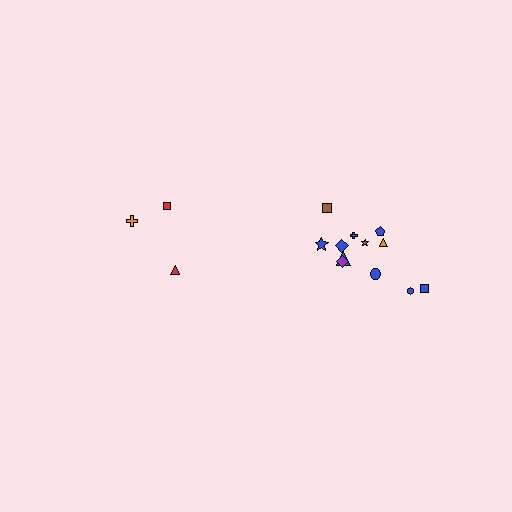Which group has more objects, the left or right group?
The right group.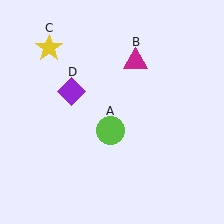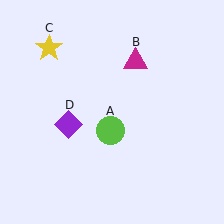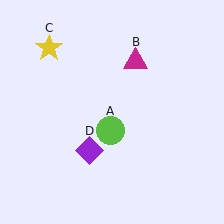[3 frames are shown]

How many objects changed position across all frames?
1 object changed position: purple diamond (object D).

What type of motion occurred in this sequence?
The purple diamond (object D) rotated counterclockwise around the center of the scene.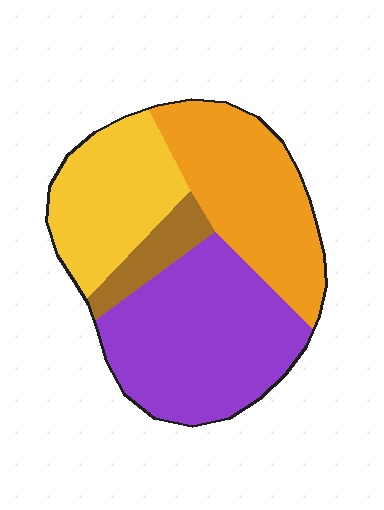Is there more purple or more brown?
Purple.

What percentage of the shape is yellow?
Yellow covers 24% of the shape.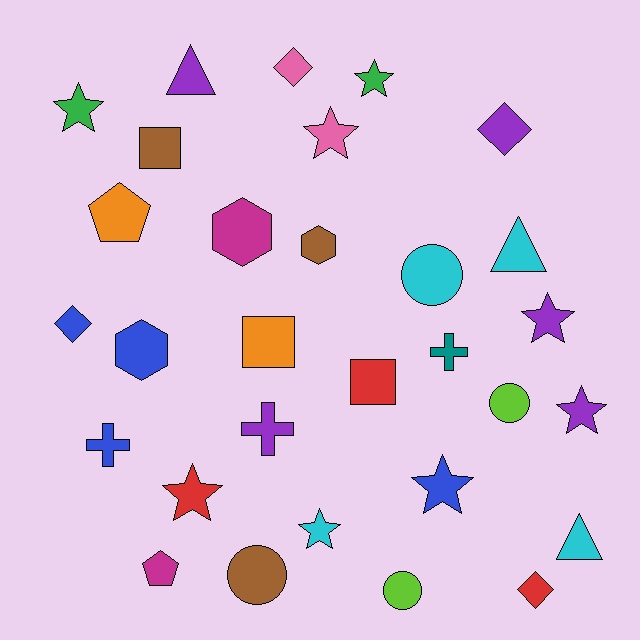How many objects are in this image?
There are 30 objects.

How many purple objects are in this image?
There are 5 purple objects.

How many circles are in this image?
There are 4 circles.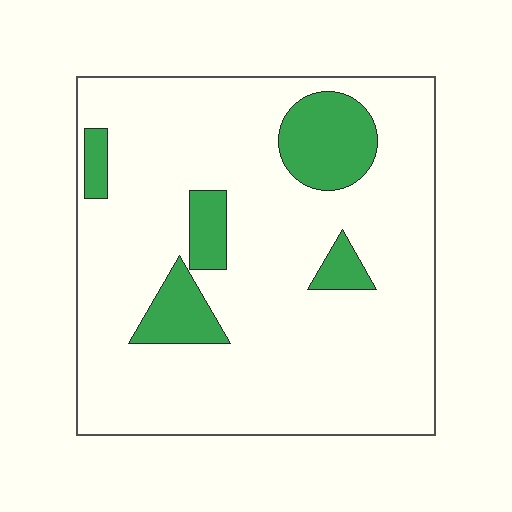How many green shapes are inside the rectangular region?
5.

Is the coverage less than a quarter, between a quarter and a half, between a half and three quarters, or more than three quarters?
Less than a quarter.